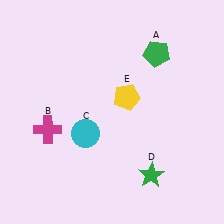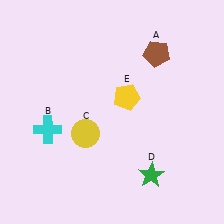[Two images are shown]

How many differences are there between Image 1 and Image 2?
There are 3 differences between the two images.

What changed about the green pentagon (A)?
In Image 1, A is green. In Image 2, it changed to brown.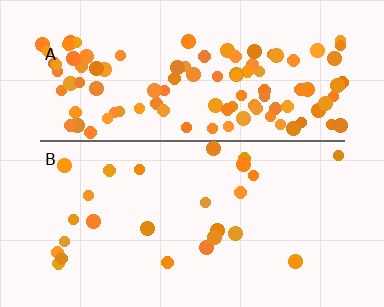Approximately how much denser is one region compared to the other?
Approximately 4.3× — region A over region B.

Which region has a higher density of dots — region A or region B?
A (the top).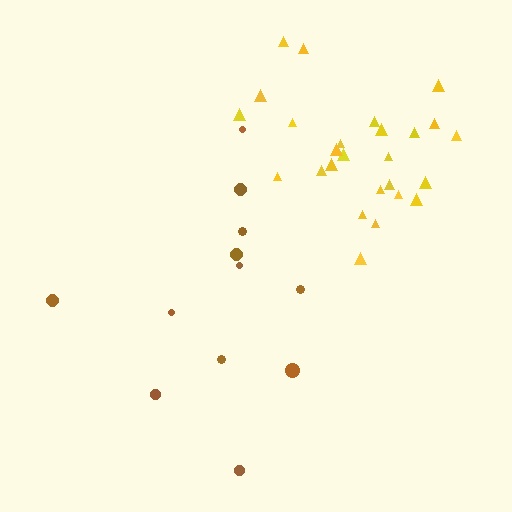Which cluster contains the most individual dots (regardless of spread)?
Yellow (26).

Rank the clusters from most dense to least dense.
yellow, brown.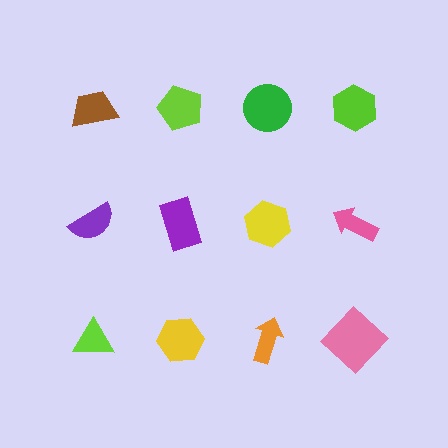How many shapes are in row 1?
4 shapes.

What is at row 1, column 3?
A green circle.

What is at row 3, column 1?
A lime triangle.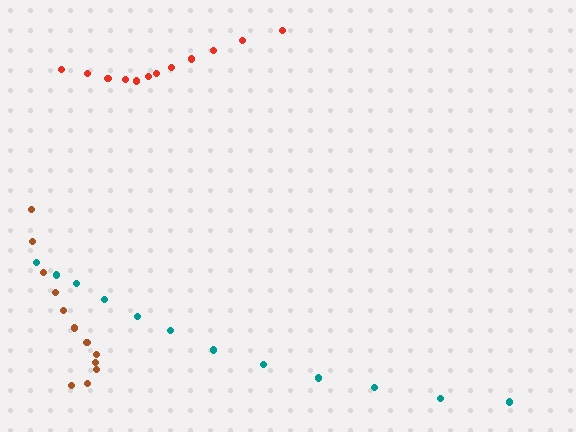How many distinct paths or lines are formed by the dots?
There are 3 distinct paths.